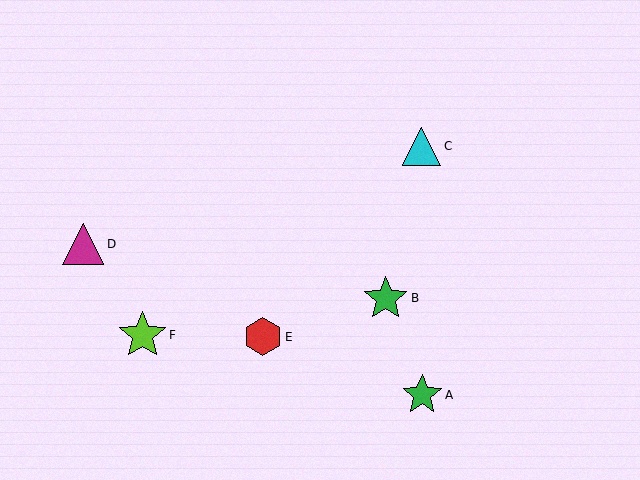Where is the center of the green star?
The center of the green star is at (422, 395).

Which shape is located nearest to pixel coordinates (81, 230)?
The magenta triangle (labeled D) at (83, 244) is nearest to that location.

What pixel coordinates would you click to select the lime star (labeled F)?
Click at (142, 335) to select the lime star F.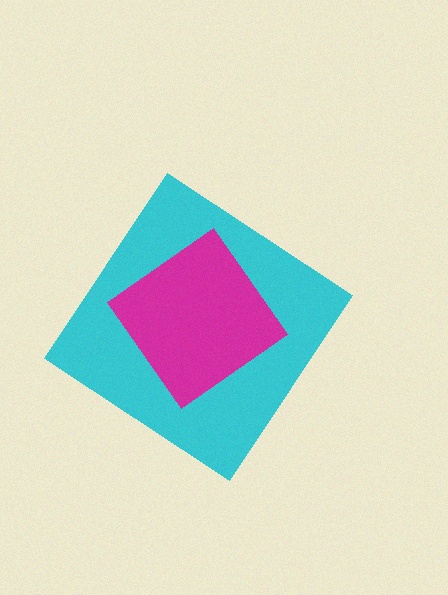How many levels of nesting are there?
2.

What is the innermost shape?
The magenta diamond.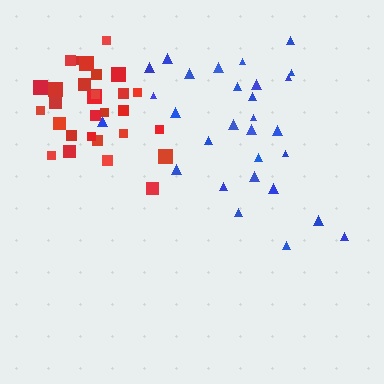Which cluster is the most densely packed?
Red.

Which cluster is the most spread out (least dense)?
Blue.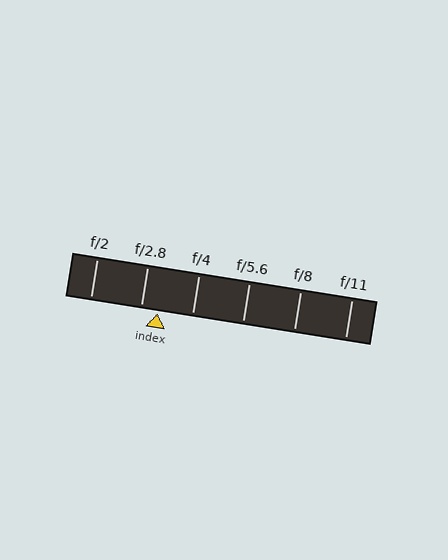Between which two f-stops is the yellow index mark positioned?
The index mark is between f/2.8 and f/4.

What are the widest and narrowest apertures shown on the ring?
The widest aperture shown is f/2 and the narrowest is f/11.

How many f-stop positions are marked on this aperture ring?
There are 6 f-stop positions marked.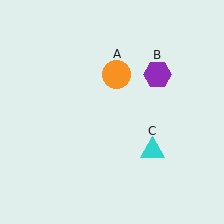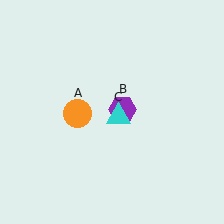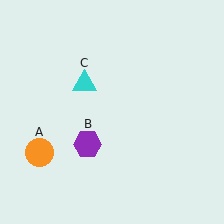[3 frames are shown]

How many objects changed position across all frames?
3 objects changed position: orange circle (object A), purple hexagon (object B), cyan triangle (object C).